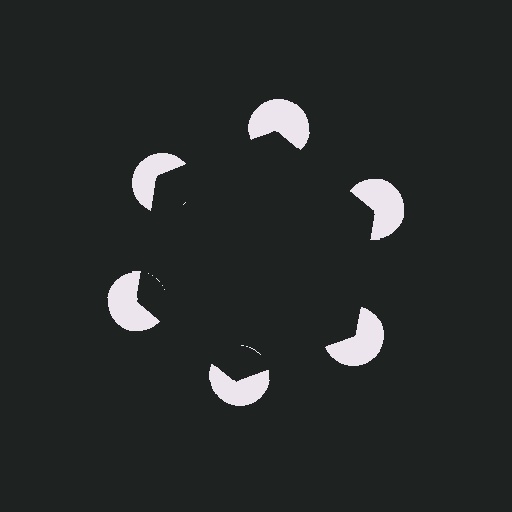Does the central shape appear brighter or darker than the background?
It typically appears slightly darker than the background, even though no actual brightness change is drawn.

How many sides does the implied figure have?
6 sides.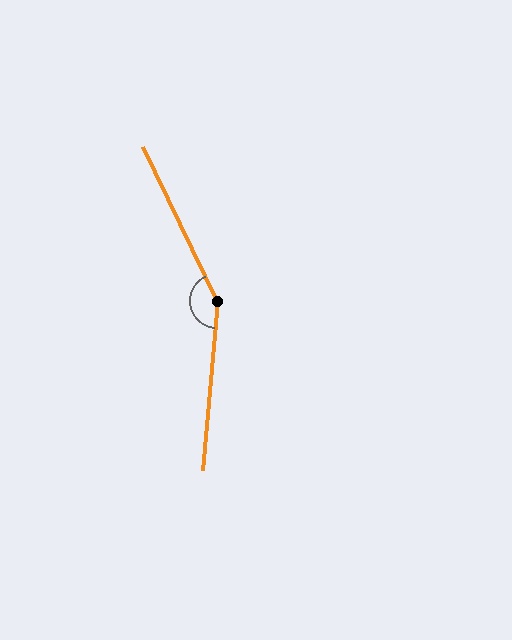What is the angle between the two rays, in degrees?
Approximately 149 degrees.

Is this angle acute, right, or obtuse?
It is obtuse.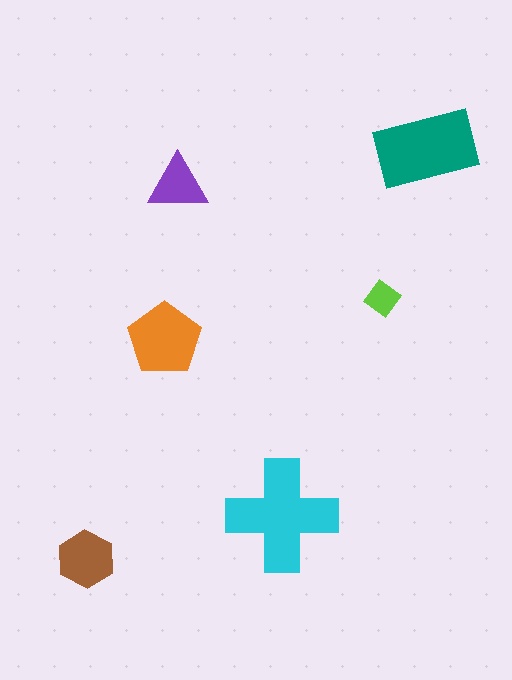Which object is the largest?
The cyan cross.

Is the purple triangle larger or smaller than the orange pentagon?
Smaller.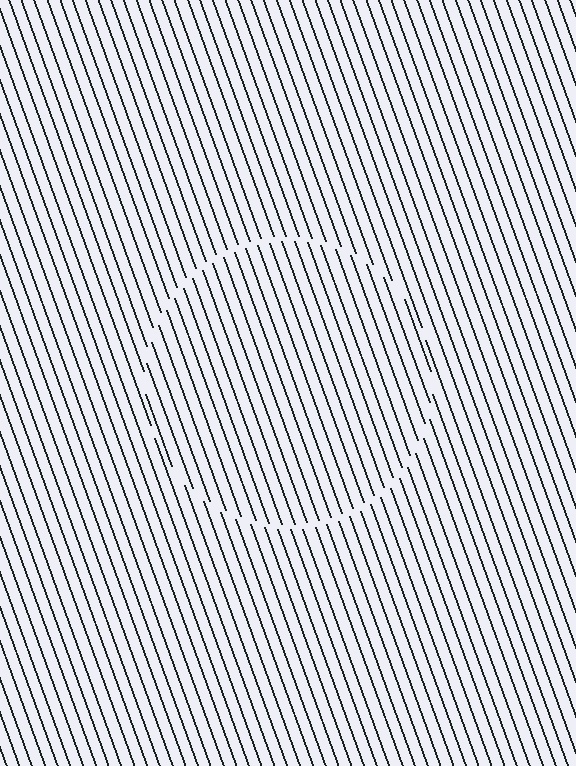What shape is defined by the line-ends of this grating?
An illusory circle. The interior of the shape contains the same grating, shifted by half a period — the contour is defined by the phase discontinuity where line-ends from the inner and outer gratings abut.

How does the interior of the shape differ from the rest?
The interior of the shape contains the same grating, shifted by half a period — the contour is defined by the phase discontinuity where line-ends from the inner and outer gratings abut.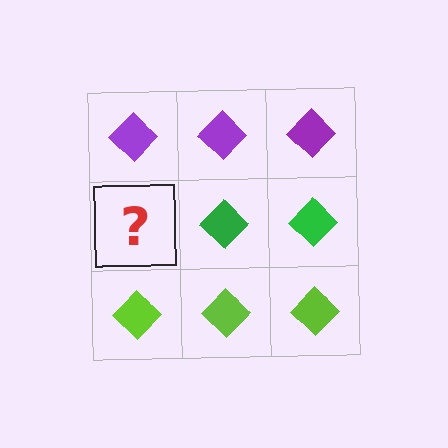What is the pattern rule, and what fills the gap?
The rule is that each row has a consistent color. The gap should be filled with a green diamond.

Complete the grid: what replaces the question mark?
The question mark should be replaced with a green diamond.